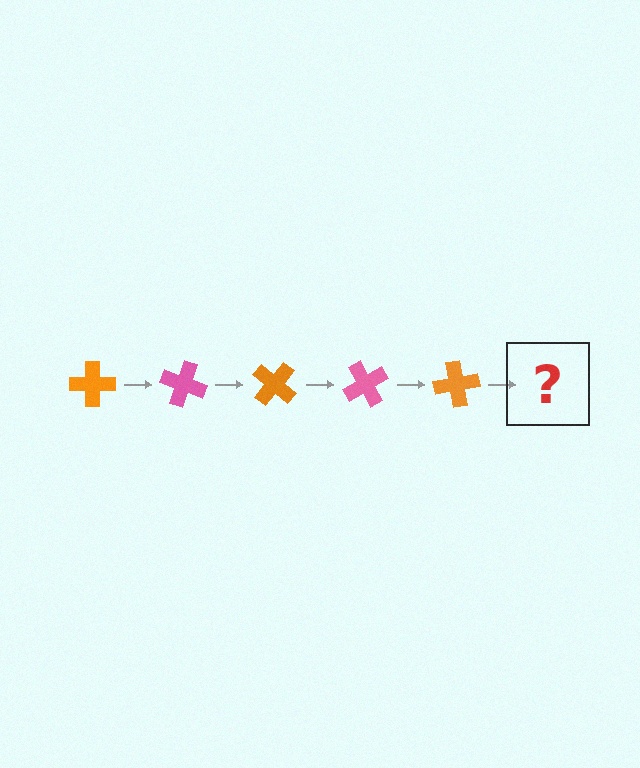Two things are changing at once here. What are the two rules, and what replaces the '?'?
The two rules are that it rotates 20 degrees each step and the color cycles through orange and pink. The '?' should be a pink cross, rotated 100 degrees from the start.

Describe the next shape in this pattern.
It should be a pink cross, rotated 100 degrees from the start.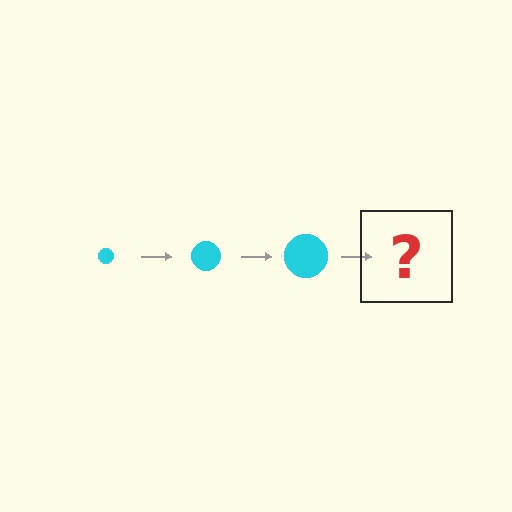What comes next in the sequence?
The next element should be a cyan circle, larger than the previous one.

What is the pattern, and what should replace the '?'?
The pattern is that the circle gets progressively larger each step. The '?' should be a cyan circle, larger than the previous one.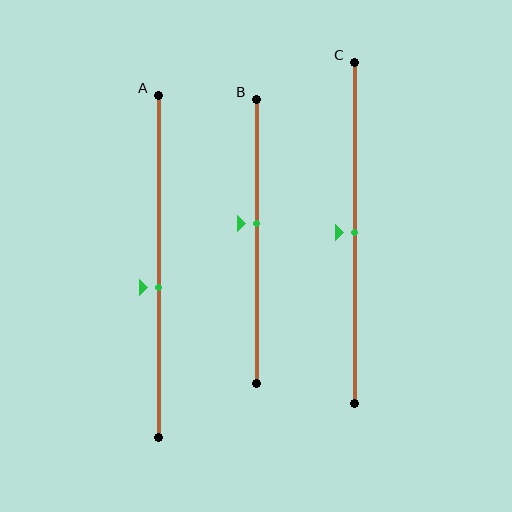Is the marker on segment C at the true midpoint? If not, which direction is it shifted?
Yes, the marker on segment C is at the true midpoint.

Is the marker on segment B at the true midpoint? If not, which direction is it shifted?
No, the marker on segment B is shifted upward by about 6% of the segment length.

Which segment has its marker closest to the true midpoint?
Segment C has its marker closest to the true midpoint.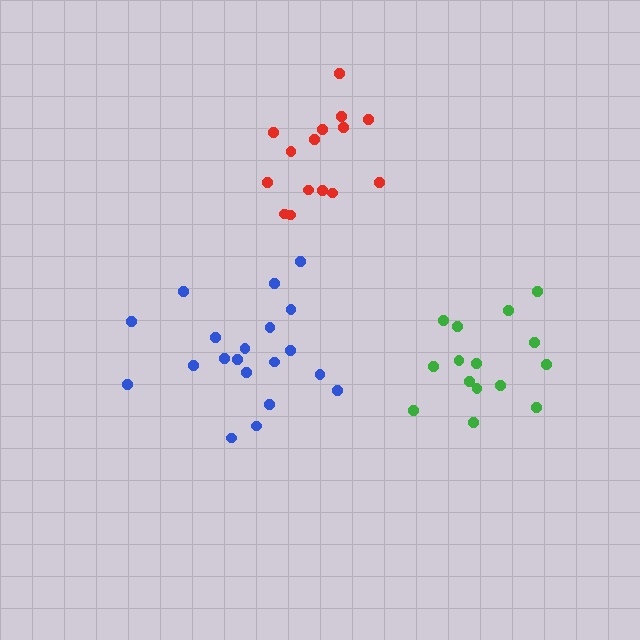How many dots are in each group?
Group 1: 15 dots, Group 2: 20 dots, Group 3: 15 dots (50 total).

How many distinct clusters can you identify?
There are 3 distinct clusters.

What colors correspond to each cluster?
The clusters are colored: red, blue, green.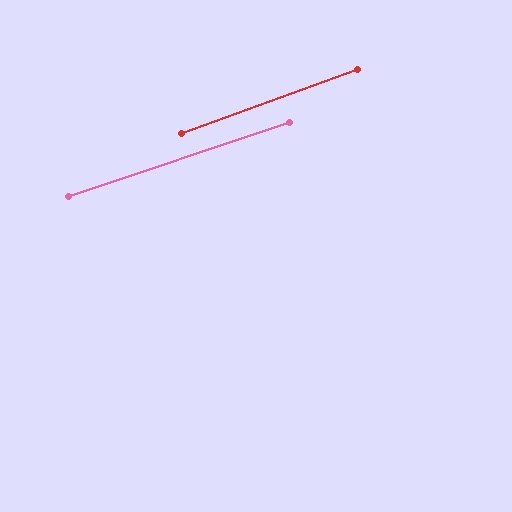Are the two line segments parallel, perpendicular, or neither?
Parallel — their directions differ by only 1.3°.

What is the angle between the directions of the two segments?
Approximately 1 degree.